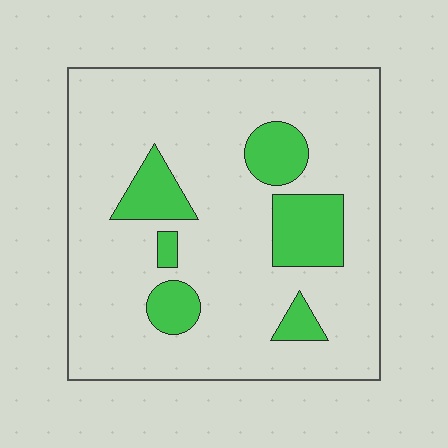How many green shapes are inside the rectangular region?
6.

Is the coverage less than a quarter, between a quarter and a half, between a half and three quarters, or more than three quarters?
Less than a quarter.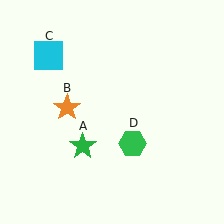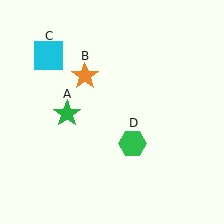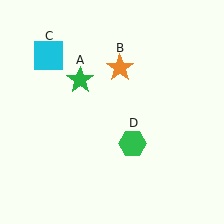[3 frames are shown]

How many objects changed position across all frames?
2 objects changed position: green star (object A), orange star (object B).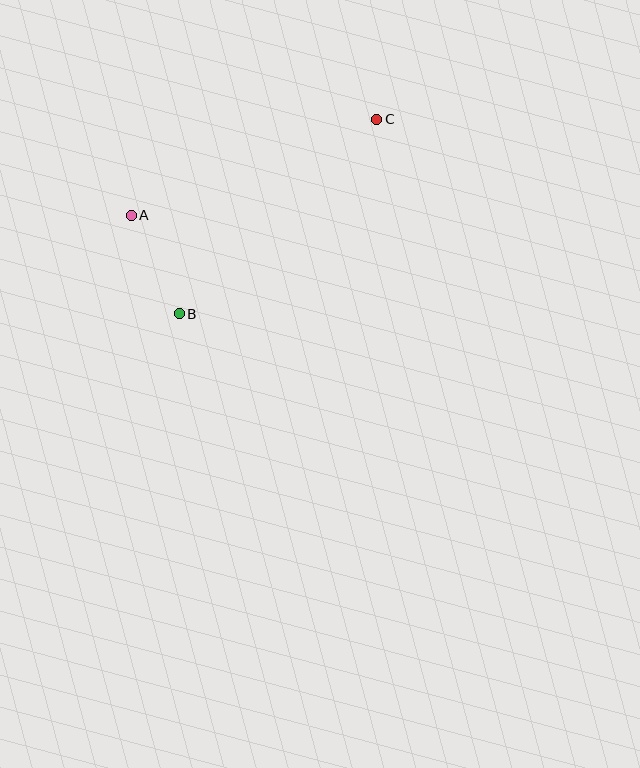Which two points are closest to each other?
Points A and B are closest to each other.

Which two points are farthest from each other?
Points B and C are farthest from each other.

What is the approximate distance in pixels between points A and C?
The distance between A and C is approximately 263 pixels.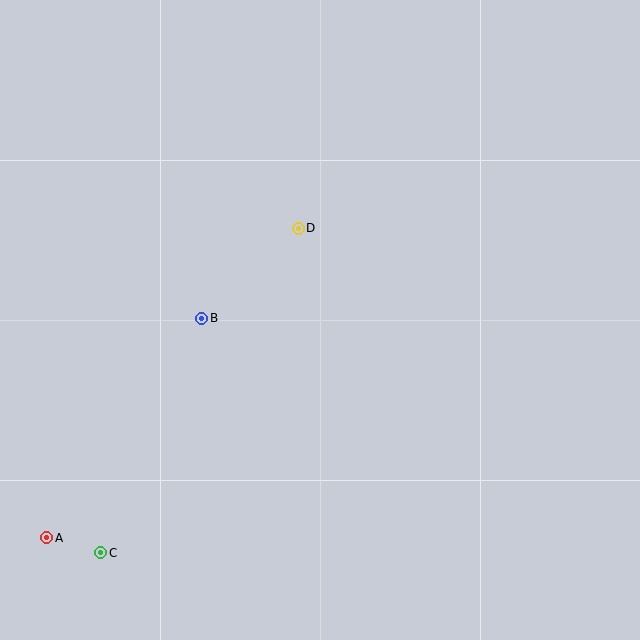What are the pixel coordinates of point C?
Point C is at (101, 553).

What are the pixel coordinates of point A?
Point A is at (47, 538).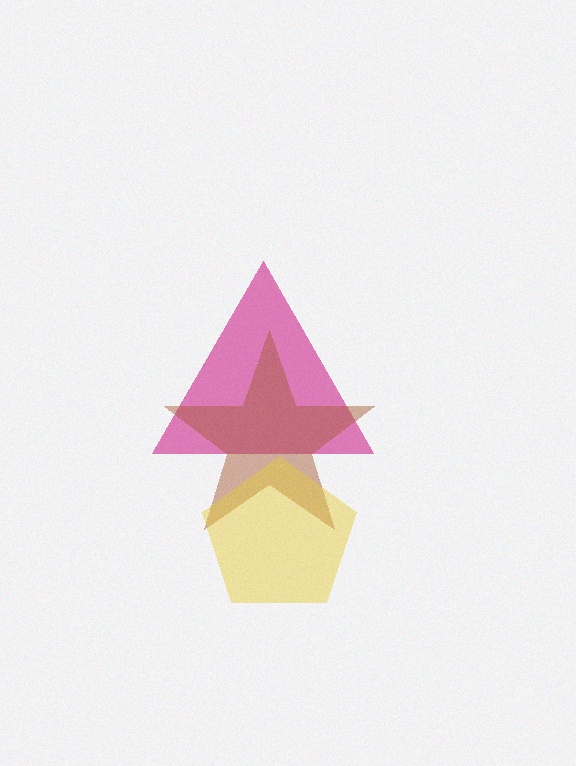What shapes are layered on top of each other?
The layered shapes are: a magenta triangle, a brown star, a yellow pentagon.